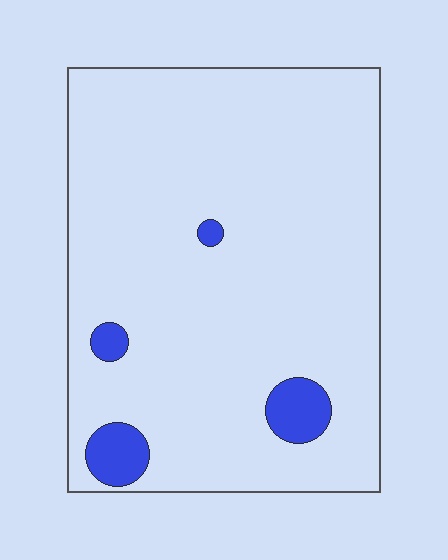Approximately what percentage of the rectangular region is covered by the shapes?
Approximately 5%.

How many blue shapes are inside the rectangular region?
4.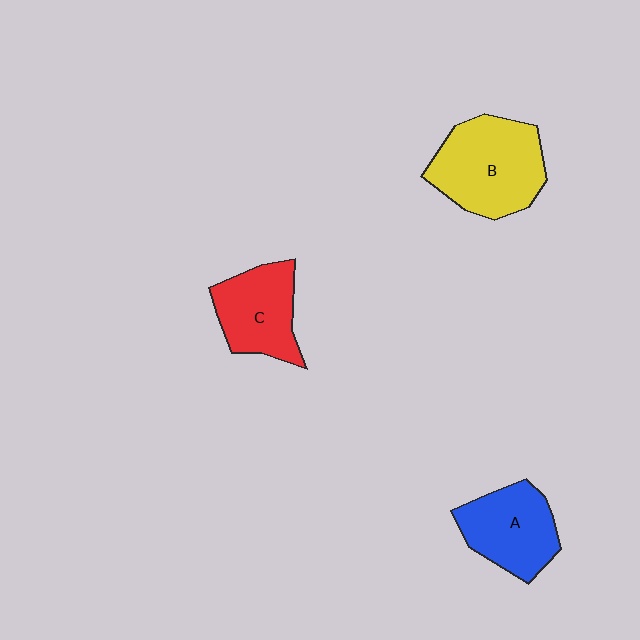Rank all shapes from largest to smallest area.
From largest to smallest: B (yellow), A (blue), C (red).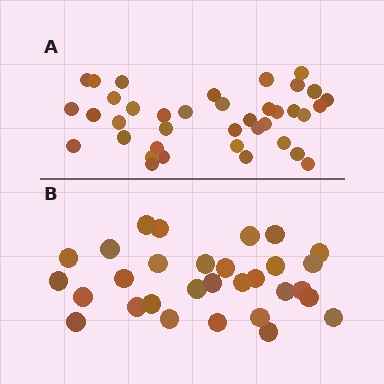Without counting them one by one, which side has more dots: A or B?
Region A (the top region) has more dots.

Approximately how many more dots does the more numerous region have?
Region A has roughly 8 or so more dots than region B.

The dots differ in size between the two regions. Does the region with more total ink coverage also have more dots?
No. Region B has more total ink coverage because its dots are larger, but region A actually contains more individual dots. Total area can be misleading — the number of items is what matters here.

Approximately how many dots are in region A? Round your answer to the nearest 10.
About 40 dots. (The exact count is 38, which rounds to 40.)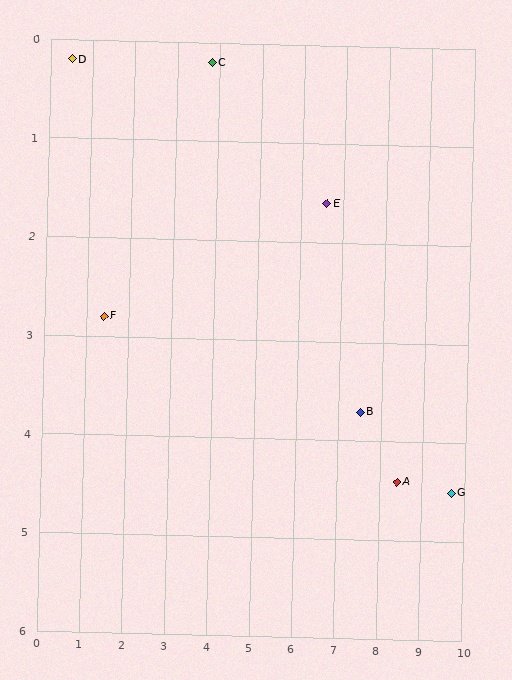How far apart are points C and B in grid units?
Points C and B are about 5.1 grid units apart.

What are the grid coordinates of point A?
Point A is at approximately (8.4, 4.4).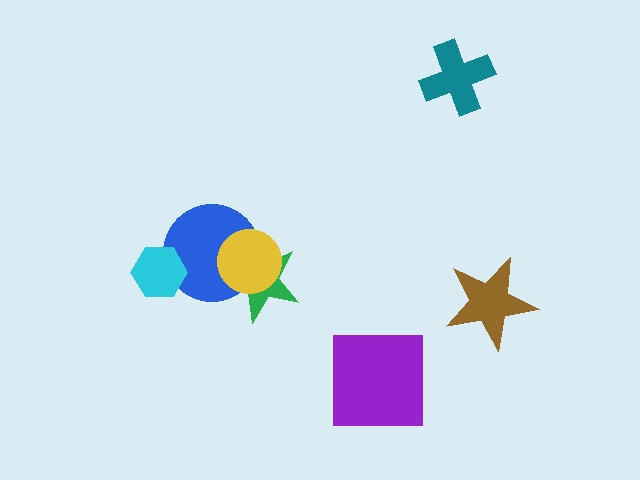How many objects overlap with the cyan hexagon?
1 object overlaps with the cyan hexagon.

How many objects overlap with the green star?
2 objects overlap with the green star.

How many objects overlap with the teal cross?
0 objects overlap with the teal cross.